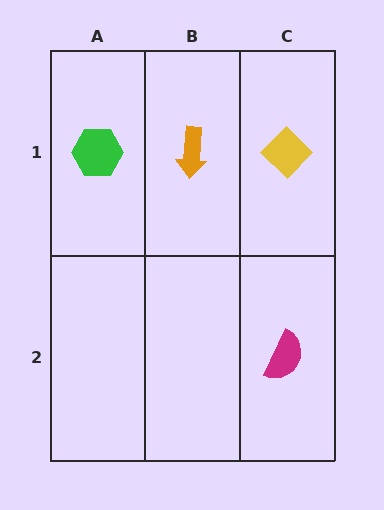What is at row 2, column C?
A magenta semicircle.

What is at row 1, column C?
A yellow diamond.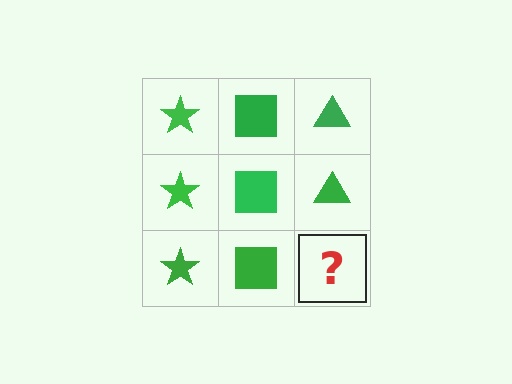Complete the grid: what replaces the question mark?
The question mark should be replaced with a green triangle.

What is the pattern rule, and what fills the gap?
The rule is that each column has a consistent shape. The gap should be filled with a green triangle.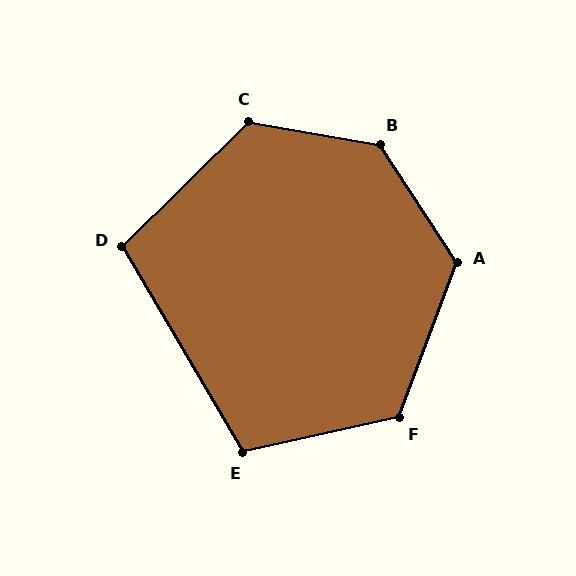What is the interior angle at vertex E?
Approximately 108 degrees (obtuse).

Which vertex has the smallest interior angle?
D, at approximately 104 degrees.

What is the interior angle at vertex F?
Approximately 123 degrees (obtuse).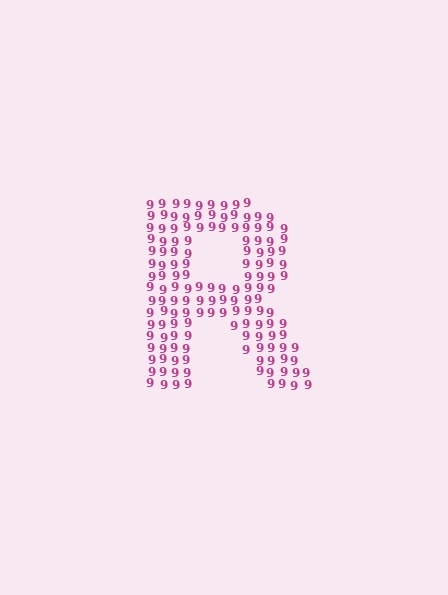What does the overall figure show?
The overall figure shows the letter R.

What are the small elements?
The small elements are digit 9's.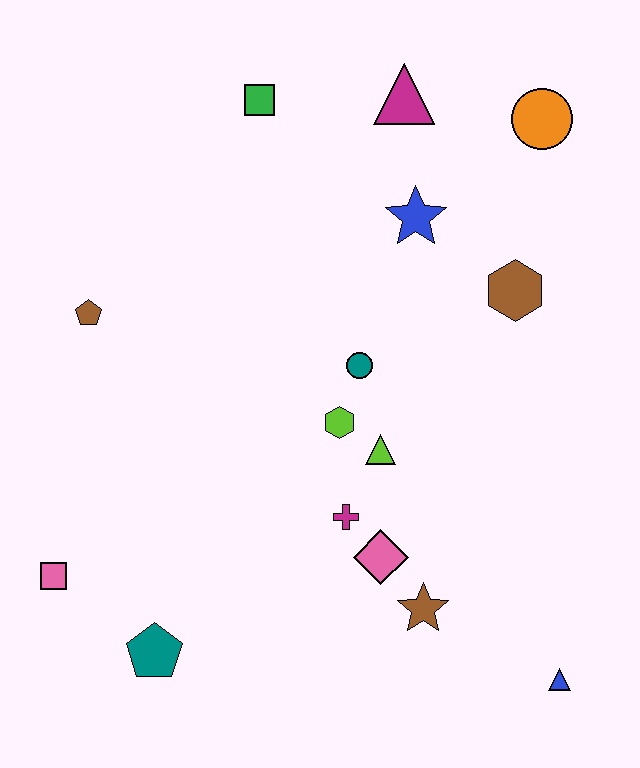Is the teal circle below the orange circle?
Yes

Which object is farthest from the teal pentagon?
The orange circle is farthest from the teal pentagon.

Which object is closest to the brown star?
The pink diamond is closest to the brown star.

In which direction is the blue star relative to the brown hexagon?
The blue star is to the left of the brown hexagon.